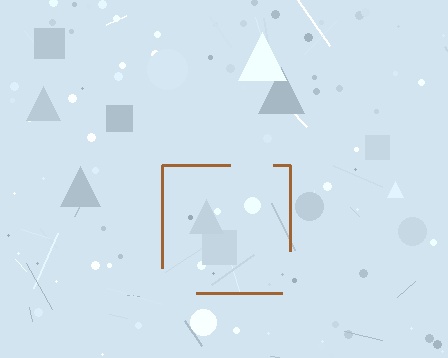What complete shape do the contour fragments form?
The contour fragments form a square.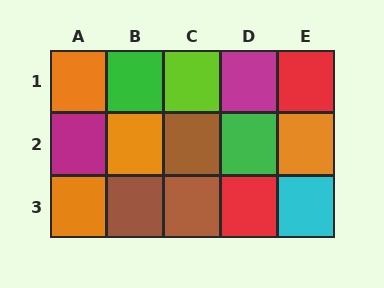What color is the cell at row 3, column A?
Orange.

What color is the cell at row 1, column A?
Orange.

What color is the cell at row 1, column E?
Red.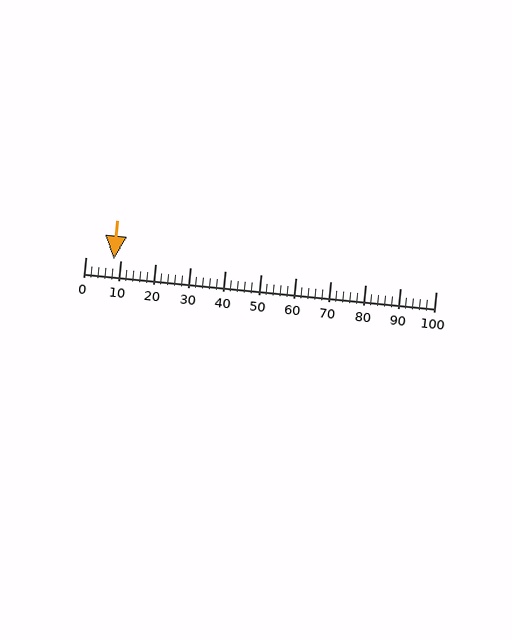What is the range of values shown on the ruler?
The ruler shows values from 0 to 100.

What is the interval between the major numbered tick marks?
The major tick marks are spaced 10 units apart.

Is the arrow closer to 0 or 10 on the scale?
The arrow is closer to 10.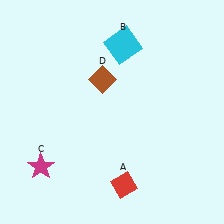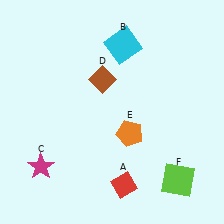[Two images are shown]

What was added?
An orange pentagon (E), a lime square (F) were added in Image 2.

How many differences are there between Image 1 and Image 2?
There are 2 differences between the two images.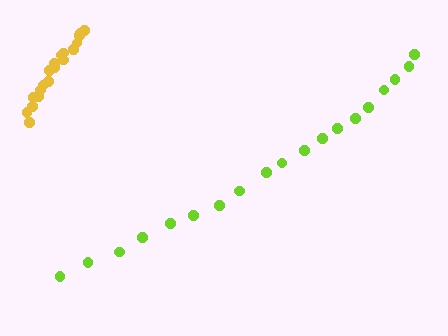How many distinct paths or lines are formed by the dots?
There are 2 distinct paths.